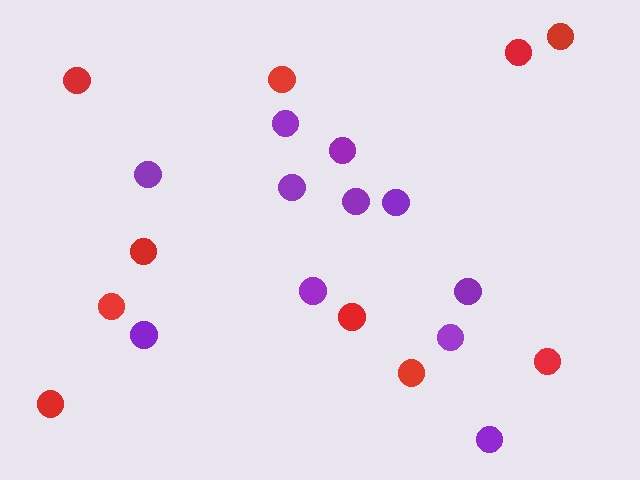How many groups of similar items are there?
There are 2 groups: one group of red circles (10) and one group of purple circles (11).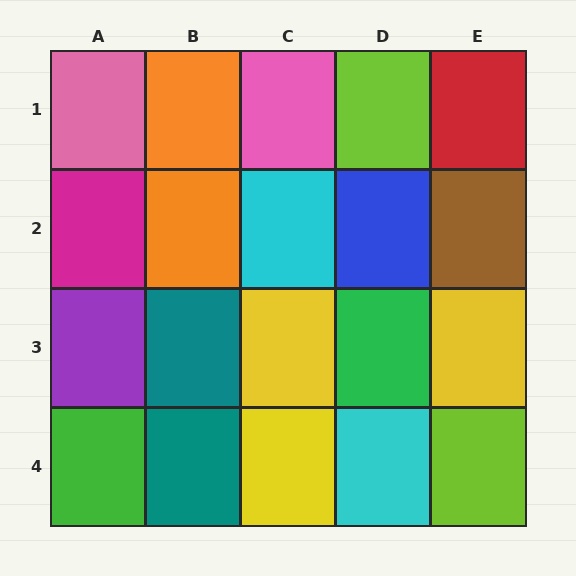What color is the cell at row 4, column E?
Lime.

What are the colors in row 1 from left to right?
Pink, orange, pink, lime, red.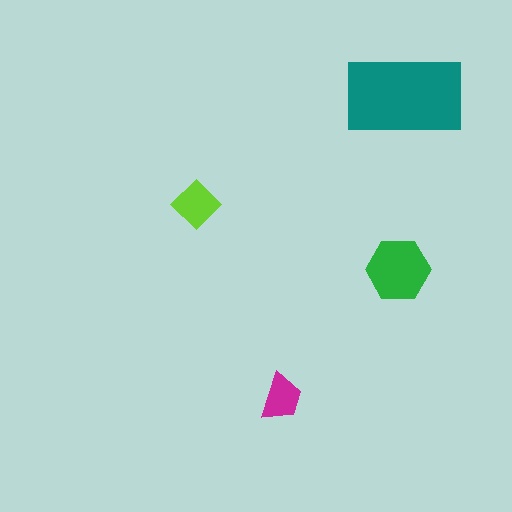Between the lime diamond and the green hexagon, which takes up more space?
The green hexagon.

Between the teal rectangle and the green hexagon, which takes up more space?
The teal rectangle.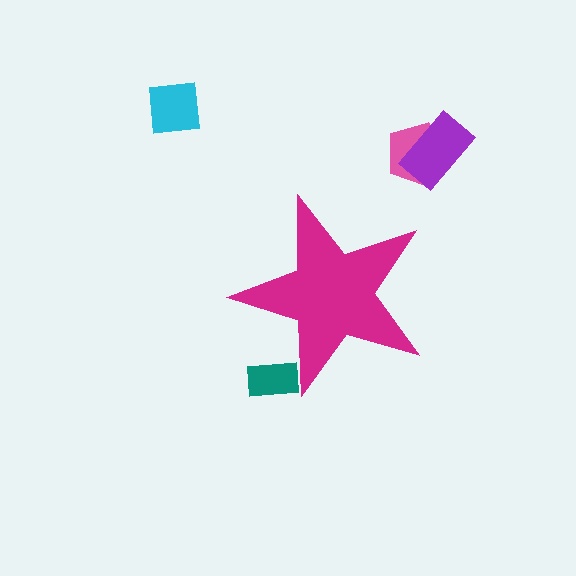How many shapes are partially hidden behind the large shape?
1 shape is partially hidden.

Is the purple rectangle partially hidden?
No, the purple rectangle is fully visible.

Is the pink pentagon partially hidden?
No, the pink pentagon is fully visible.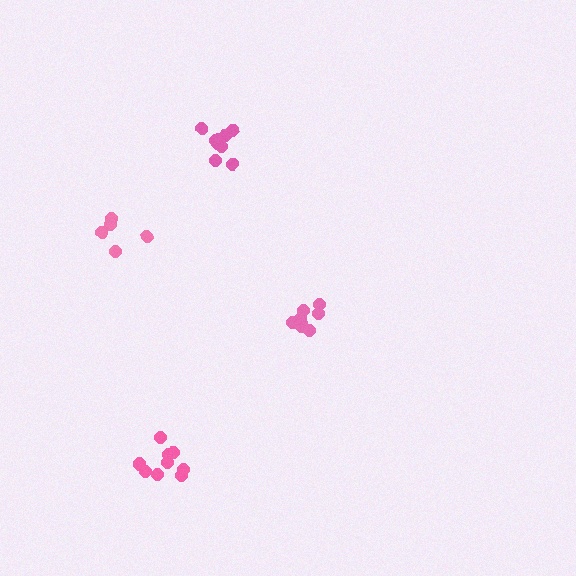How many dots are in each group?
Group 1: 5 dots, Group 2: 9 dots, Group 3: 10 dots, Group 4: 9 dots (33 total).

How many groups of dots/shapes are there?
There are 4 groups.